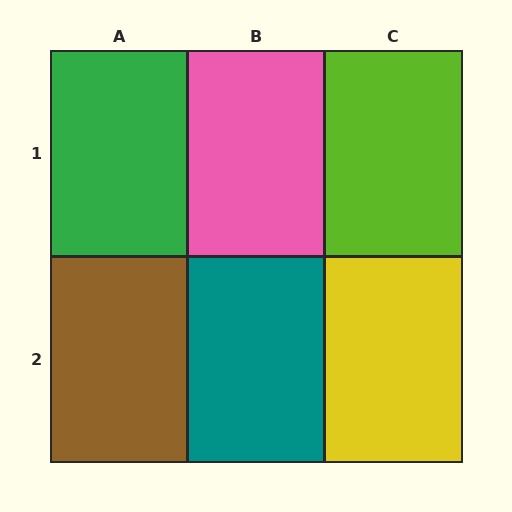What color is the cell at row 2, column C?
Yellow.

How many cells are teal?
1 cell is teal.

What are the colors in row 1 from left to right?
Green, pink, lime.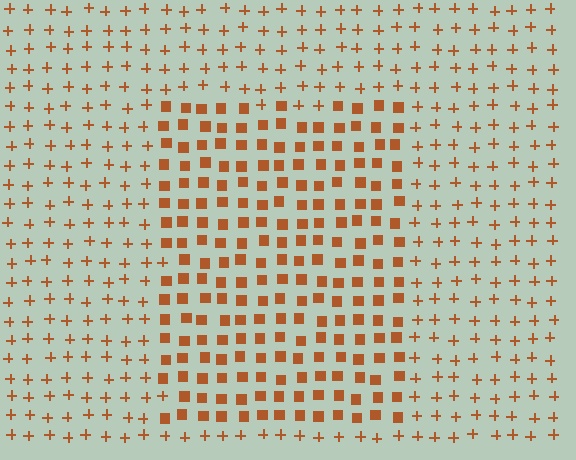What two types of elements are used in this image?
The image uses squares inside the rectangle region and plus signs outside it.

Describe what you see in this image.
The image is filled with small brown elements arranged in a uniform grid. A rectangle-shaped region contains squares, while the surrounding area contains plus signs. The boundary is defined purely by the change in element shape.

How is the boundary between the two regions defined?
The boundary is defined by a change in element shape: squares inside vs. plus signs outside. All elements share the same color and spacing.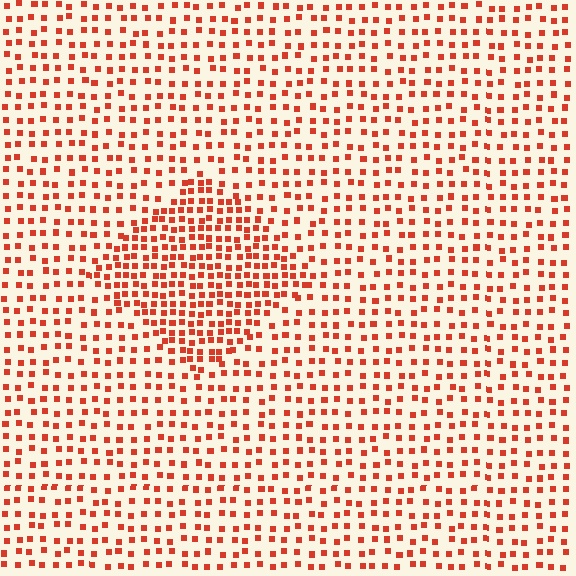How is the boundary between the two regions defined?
The boundary is defined by a change in element density (approximately 1.8x ratio). All elements are the same color, size, and shape.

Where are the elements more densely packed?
The elements are more densely packed inside the diamond boundary.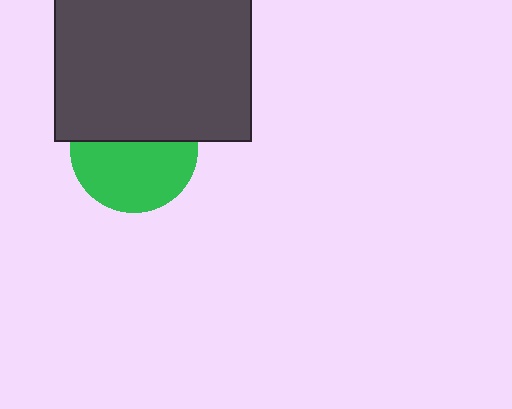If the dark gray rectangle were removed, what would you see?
You would see the complete green circle.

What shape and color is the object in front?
The object in front is a dark gray rectangle.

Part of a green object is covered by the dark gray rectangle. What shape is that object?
It is a circle.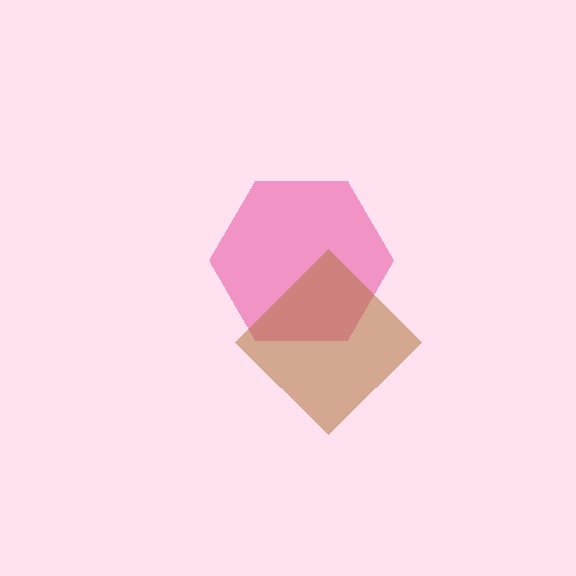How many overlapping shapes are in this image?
There are 2 overlapping shapes in the image.